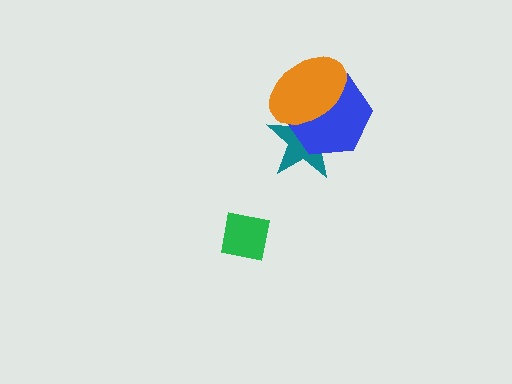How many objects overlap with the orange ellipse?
2 objects overlap with the orange ellipse.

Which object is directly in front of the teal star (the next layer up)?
The blue hexagon is directly in front of the teal star.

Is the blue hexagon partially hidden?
Yes, it is partially covered by another shape.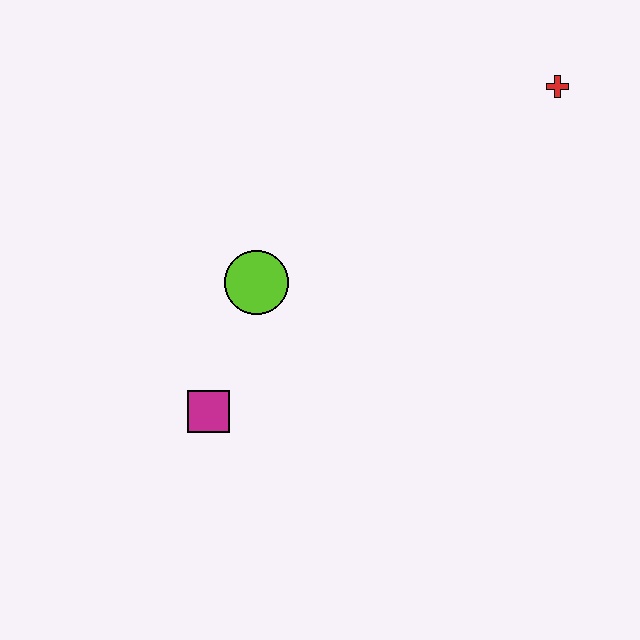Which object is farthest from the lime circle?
The red cross is farthest from the lime circle.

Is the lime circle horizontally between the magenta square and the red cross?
Yes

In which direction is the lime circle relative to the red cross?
The lime circle is to the left of the red cross.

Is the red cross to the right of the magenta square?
Yes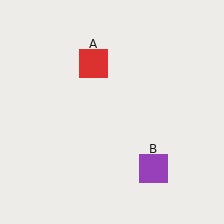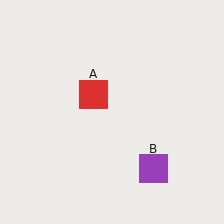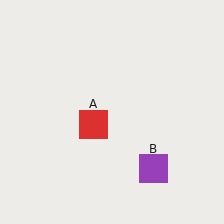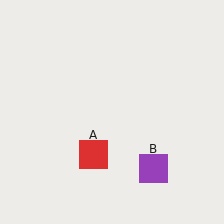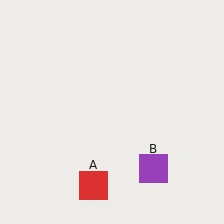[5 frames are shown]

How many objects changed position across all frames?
1 object changed position: red square (object A).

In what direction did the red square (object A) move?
The red square (object A) moved down.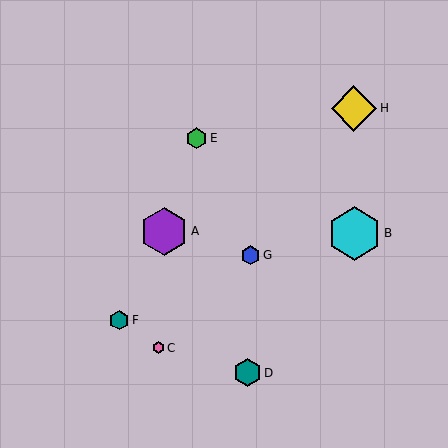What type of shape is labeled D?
Shape D is a teal hexagon.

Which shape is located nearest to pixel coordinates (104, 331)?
The teal hexagon (labeled F) at (119, 320) is nearest to that location.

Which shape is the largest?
The cyan hexagon (labeled B) is the largest.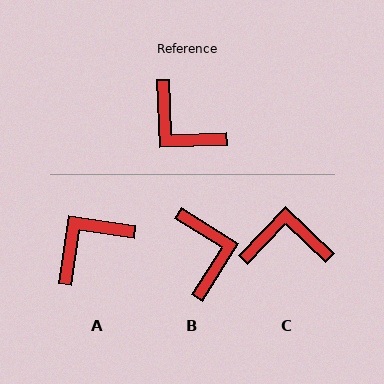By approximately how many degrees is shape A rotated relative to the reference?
Approximately 100 degrees clockwise.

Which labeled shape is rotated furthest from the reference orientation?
B, about 146 degrees away.